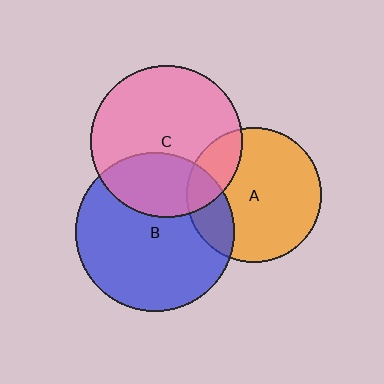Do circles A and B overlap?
Yes.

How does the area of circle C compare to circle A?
Approximately 1.3 times.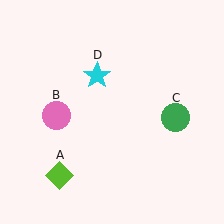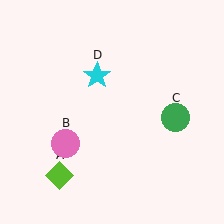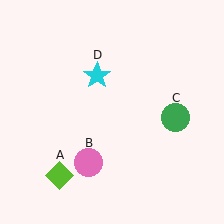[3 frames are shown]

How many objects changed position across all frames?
1 object changed position: pink circle (object B).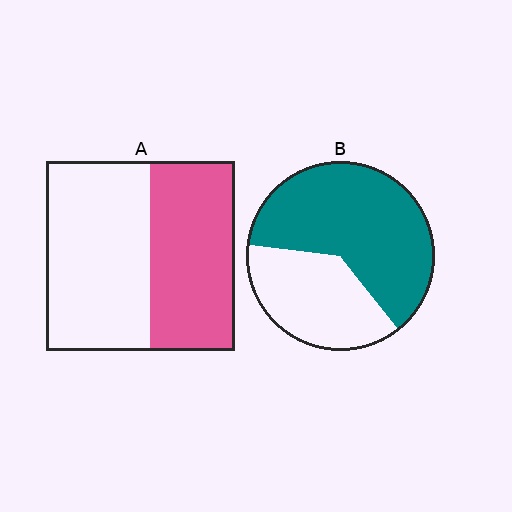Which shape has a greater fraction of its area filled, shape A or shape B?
Shape B.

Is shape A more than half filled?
No.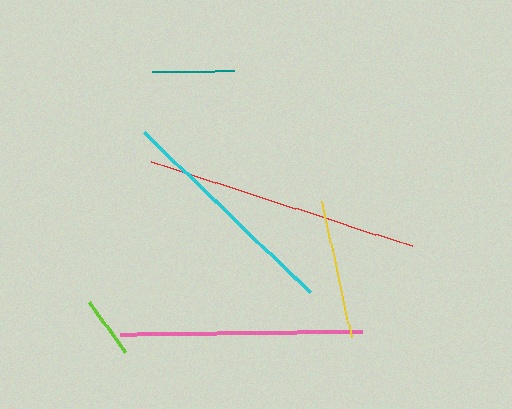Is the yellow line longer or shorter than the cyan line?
The cyan line is longer than the yellow line.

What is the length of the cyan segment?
The cyan segment is approximately 231 pixels long.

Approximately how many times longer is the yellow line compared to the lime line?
The yellow line is approximately 2.3 times the length of the lime line.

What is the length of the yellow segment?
The yellow segment is approximately 139 pixels long.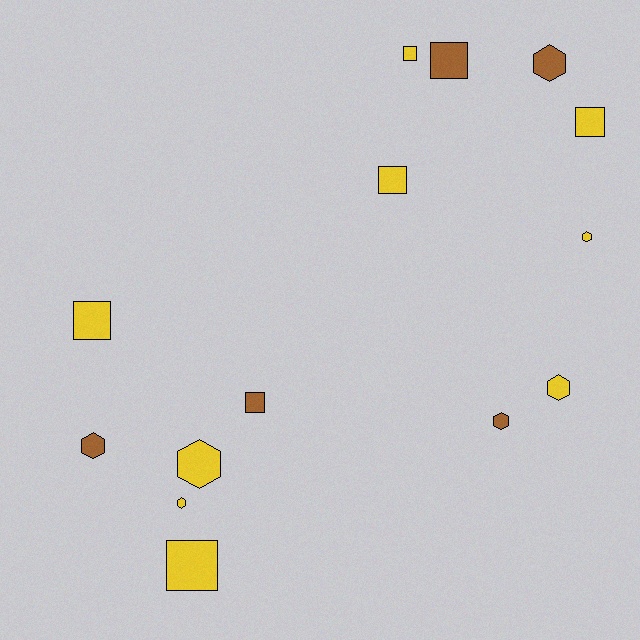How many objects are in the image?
There are 14 objects.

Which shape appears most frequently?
Hexagon, with 7 objects.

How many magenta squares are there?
There are no magenta squares.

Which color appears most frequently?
Yellow, with 9 objects.